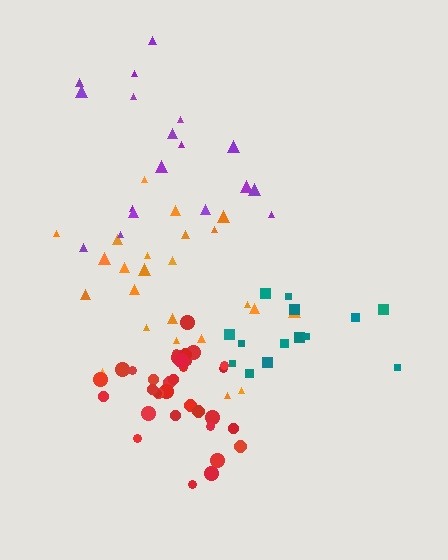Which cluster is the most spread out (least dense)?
Purple.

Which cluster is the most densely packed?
Red.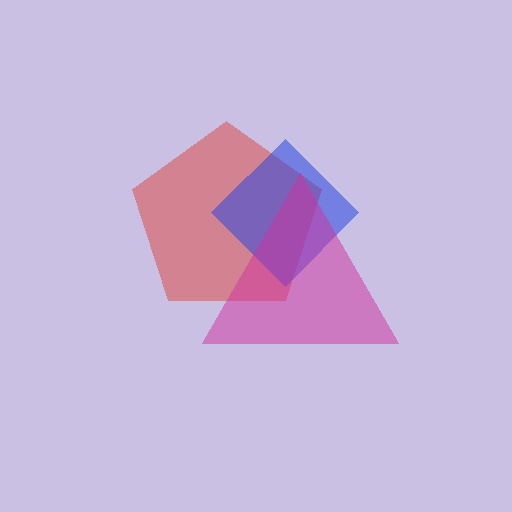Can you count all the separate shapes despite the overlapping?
Yes, there are 3 separate shapes.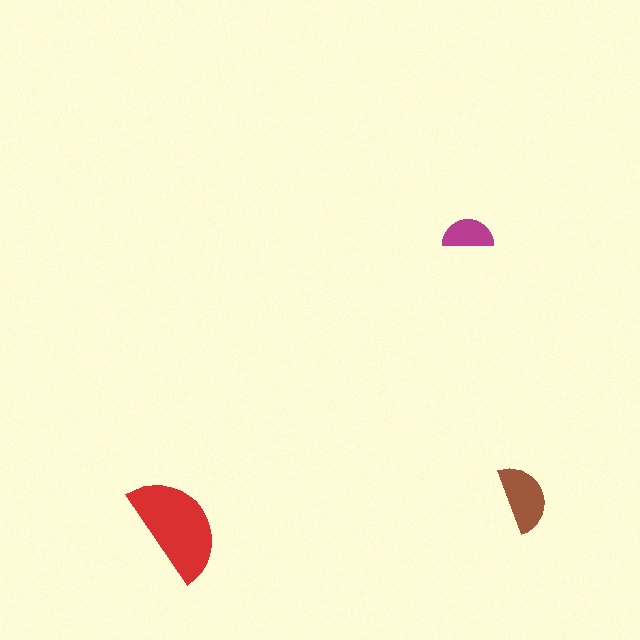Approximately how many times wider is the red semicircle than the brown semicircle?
About 1.5 times wider.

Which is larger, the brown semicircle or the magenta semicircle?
The brown one.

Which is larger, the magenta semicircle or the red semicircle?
The red one.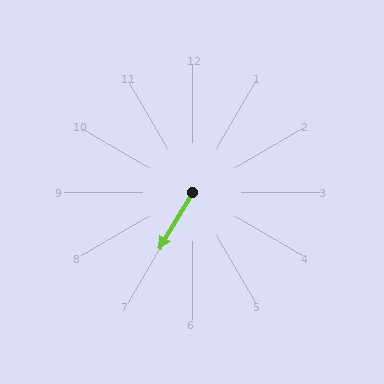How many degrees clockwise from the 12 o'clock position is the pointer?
Approximately 210 degrees.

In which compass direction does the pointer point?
Southwest.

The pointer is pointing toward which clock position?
Roughly 7 o'clock.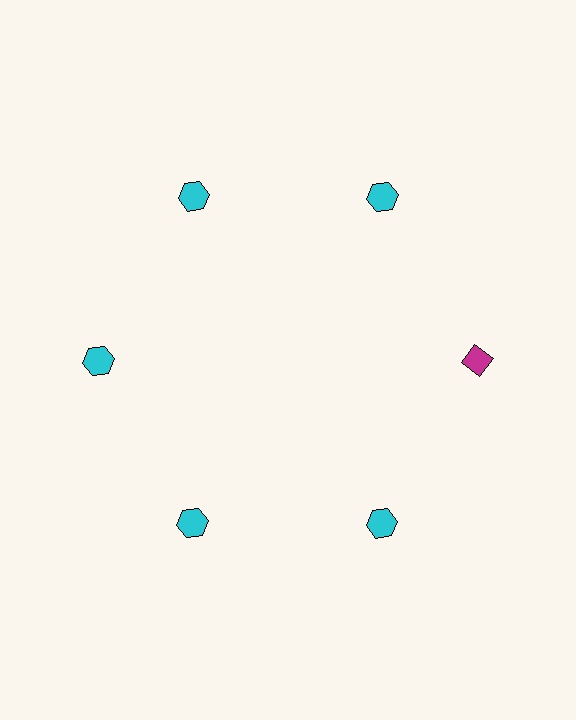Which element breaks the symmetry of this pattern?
The magenta diamond at roughly the 3 o'clock position breaks the symmetry. All other shapes are cyan hexagons.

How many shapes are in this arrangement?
There are 6 shapes arranged in a ring pattern.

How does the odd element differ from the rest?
It differs in both color (magenta instead of cyan) and shape (diamond instead of hexagon).